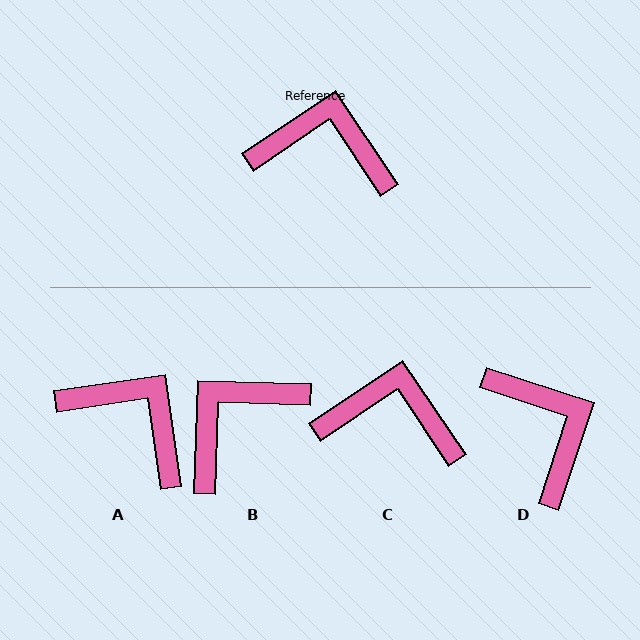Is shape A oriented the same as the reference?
No, it is off by about 26 degrees.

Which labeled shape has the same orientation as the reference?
C.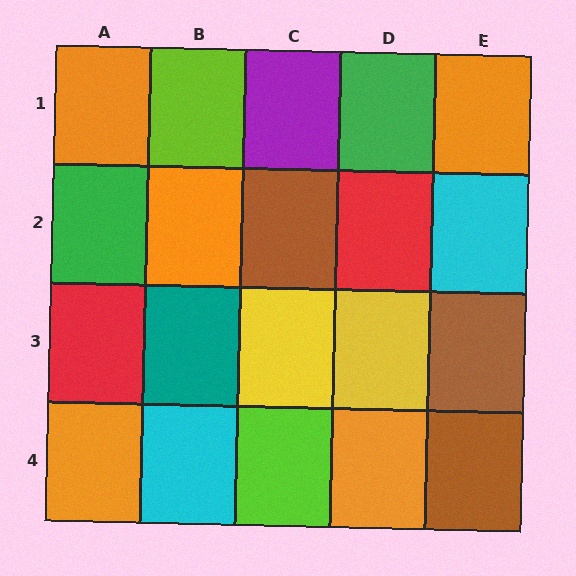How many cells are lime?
2 cells are lime.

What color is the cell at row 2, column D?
Red.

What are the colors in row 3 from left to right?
Red, teal, yellow, yellow, brown.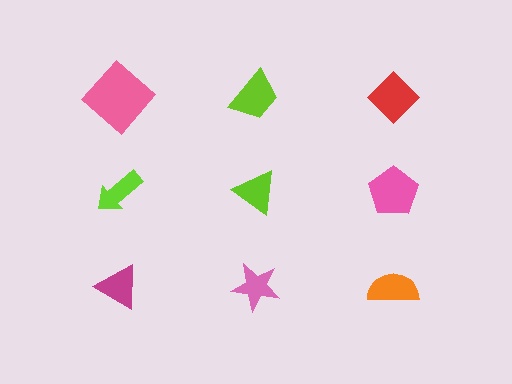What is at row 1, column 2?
A lime trapezoid.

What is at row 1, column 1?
A pink diamond.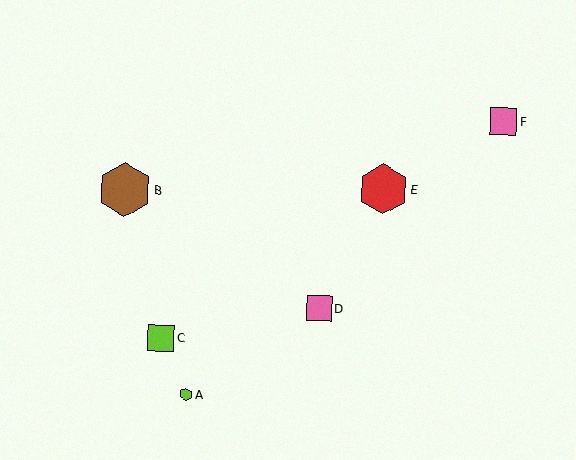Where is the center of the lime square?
The center of the lime square is at (161, 338).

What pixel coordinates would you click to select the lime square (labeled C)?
Click at (161, 338) to select the lime square C.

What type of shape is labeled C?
Shape C is a lime square.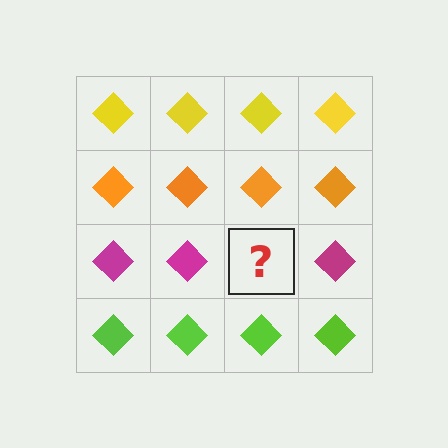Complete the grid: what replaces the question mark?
The question mark should be replaced with a magenta diamond.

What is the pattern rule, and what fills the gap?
The rule is that each row has a consistent color. The gap should be filled with a magenta diamond.